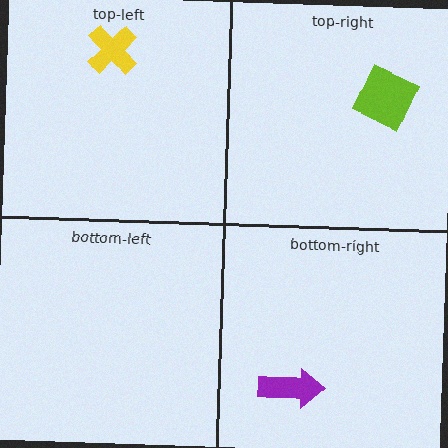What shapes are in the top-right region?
The lime square.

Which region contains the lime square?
The top-right region.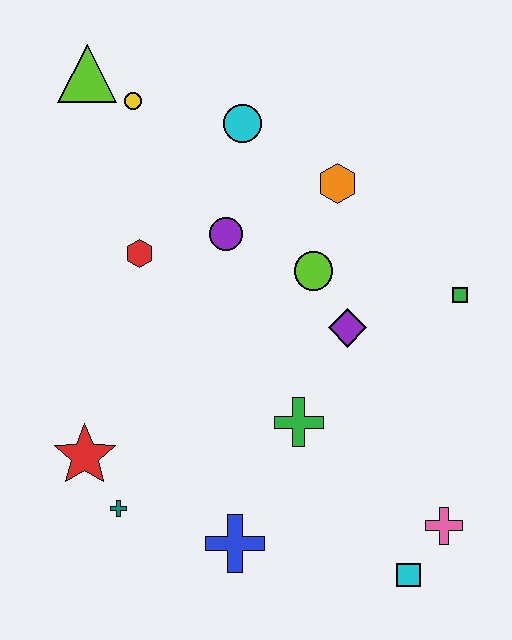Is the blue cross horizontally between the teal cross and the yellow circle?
No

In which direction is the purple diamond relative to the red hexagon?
The purple diamond is to the right of the red hexagon.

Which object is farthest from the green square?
The lime triangle is farthest from the green square.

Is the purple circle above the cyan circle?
No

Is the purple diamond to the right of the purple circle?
Yes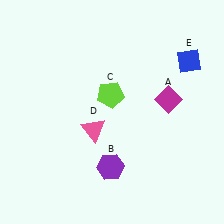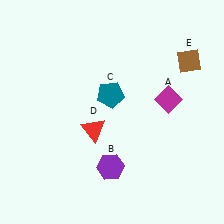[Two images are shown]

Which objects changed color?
C changed from lime to teal. D changed from pink to red. E changed from blue to brown.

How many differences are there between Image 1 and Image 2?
There are 3 differences between the two images.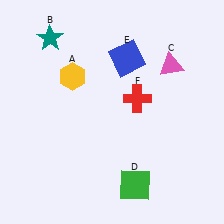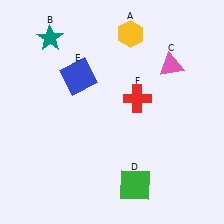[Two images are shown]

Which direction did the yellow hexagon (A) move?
The yellow hexagon (A) moved right.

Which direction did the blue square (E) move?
The blue square (E) moved left.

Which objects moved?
The objects that moved are: the yellow hexagon (A), the blue square (E).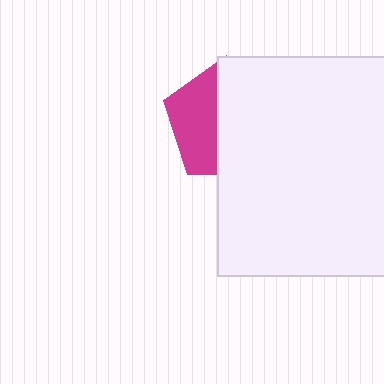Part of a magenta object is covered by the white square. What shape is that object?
It is a pentagon.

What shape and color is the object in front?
The object in front is a white square.